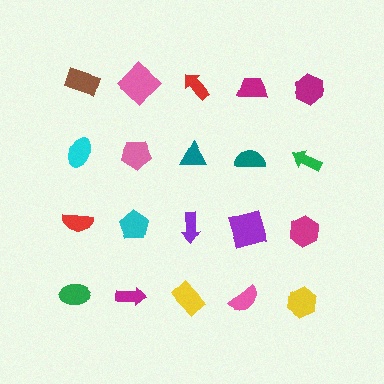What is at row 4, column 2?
A magenta arrow.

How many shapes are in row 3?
5 shapes.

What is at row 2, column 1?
A cyan ellipse.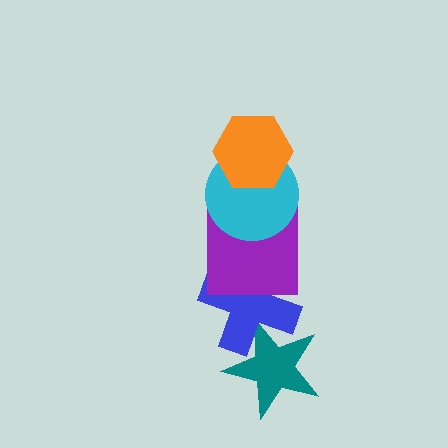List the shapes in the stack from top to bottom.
From top to bottom: the orange hexagon, the cyan circle, the purple square, the blue cross, the teal star.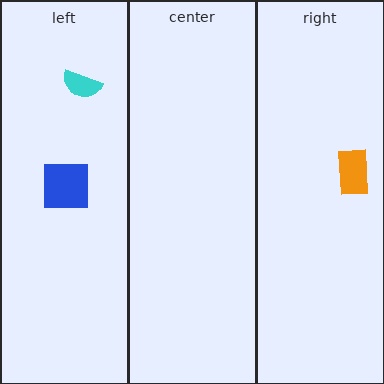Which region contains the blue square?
The left region.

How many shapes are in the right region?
1.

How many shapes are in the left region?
2.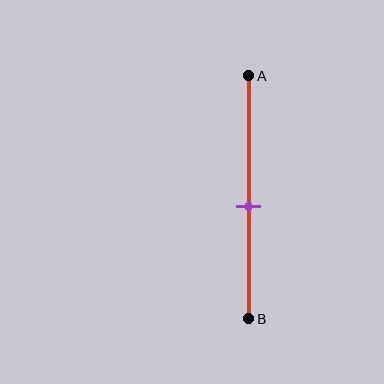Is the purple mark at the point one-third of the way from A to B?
No, the mark is at about 55% from A, not at the 33% one-third point.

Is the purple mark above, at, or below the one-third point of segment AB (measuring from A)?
The purple mark is below the one-third point of segment AB.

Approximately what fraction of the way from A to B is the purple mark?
The purple mark is approximately 55% of the way from A to B.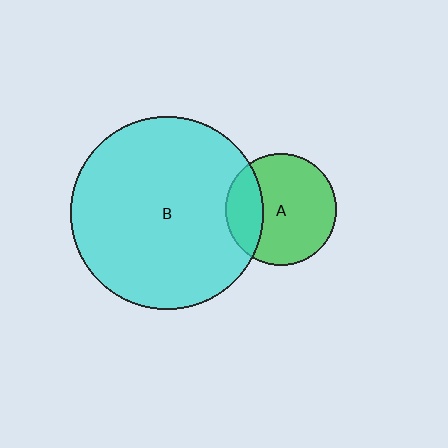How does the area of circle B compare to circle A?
Approximately 3.0 times.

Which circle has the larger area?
Circle B (cyan).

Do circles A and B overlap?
Yes.